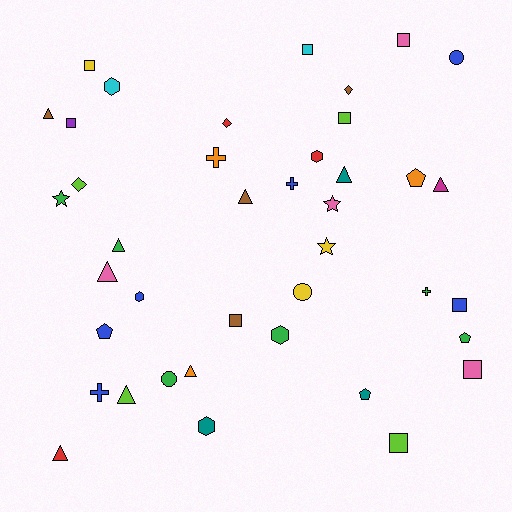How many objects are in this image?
There are 40 objects.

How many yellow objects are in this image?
There are 3 yellow objects.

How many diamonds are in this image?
There are 3 diamonds.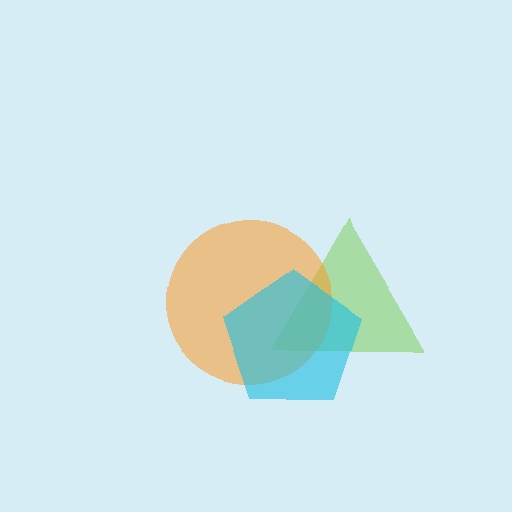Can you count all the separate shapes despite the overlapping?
Yes, there are 3 separate shapes.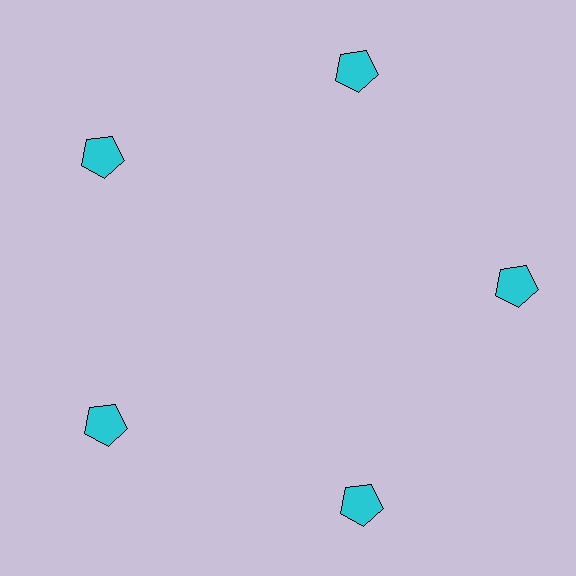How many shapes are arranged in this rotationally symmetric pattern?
There are 5 shapes, arranged in 5 groups of 1.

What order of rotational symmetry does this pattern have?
This pattern has 5-fold rotational symmetry.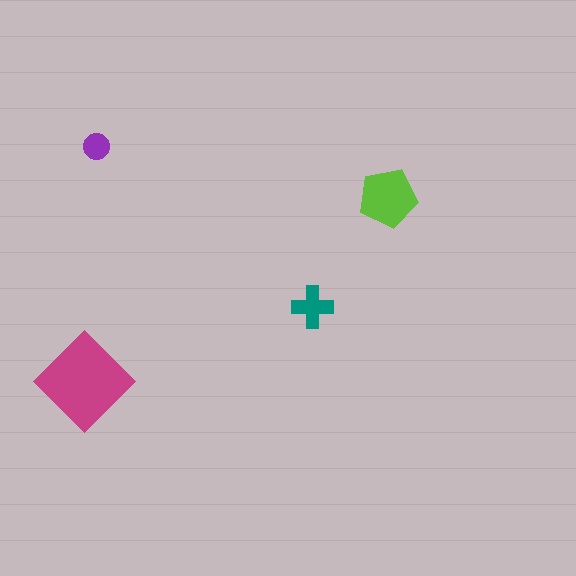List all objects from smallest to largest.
The purple circle, the teal cross, the lime pentagon, the magenta diamond.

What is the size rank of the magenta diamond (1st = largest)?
1st.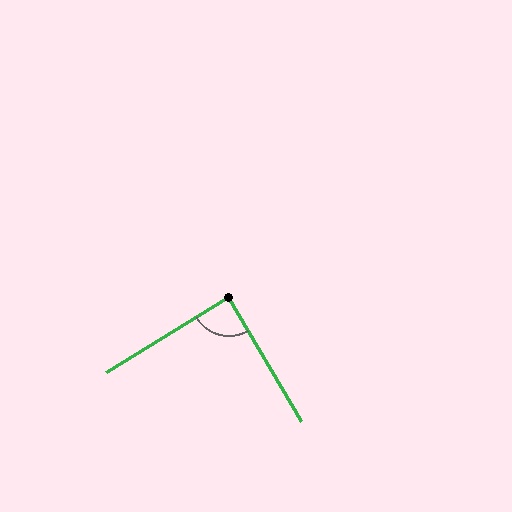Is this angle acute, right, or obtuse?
It is approximately a right angle.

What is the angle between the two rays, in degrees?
Approximately 88 degrees.